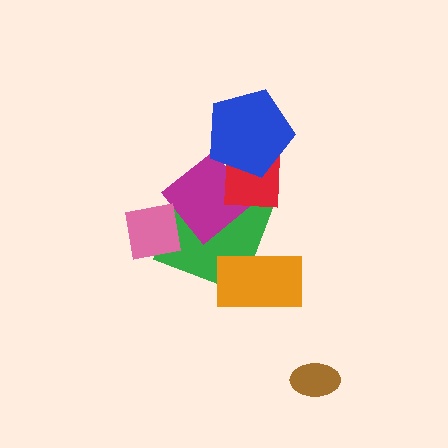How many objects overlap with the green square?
4 objects overlap with the green square.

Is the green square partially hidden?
Yes, it is partially covered by another shape.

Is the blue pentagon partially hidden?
No, no other shape covers it.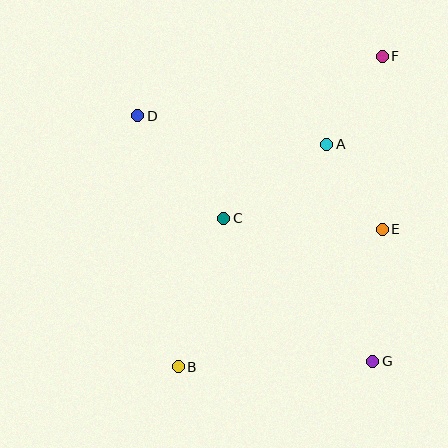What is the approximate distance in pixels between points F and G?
The distance between F and G is approximately 305 pixels.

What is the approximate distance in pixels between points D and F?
The distance between D and F is approximately 251 pixels.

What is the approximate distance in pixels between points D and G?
The distance between D and G is approximately 340 pixels.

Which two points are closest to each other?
Points A and E are closest to each other.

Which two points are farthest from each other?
Points B and F are farthest from each other.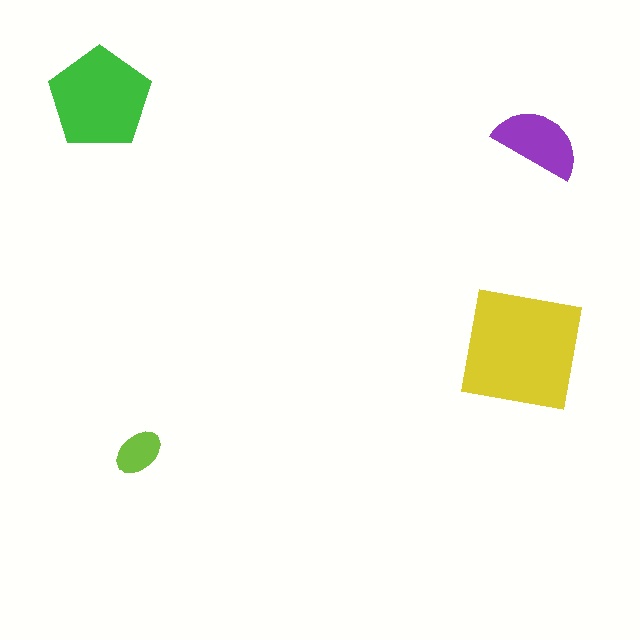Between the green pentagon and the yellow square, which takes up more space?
The yellow square.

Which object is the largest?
The yellow square.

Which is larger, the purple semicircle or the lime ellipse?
The purple semicircle.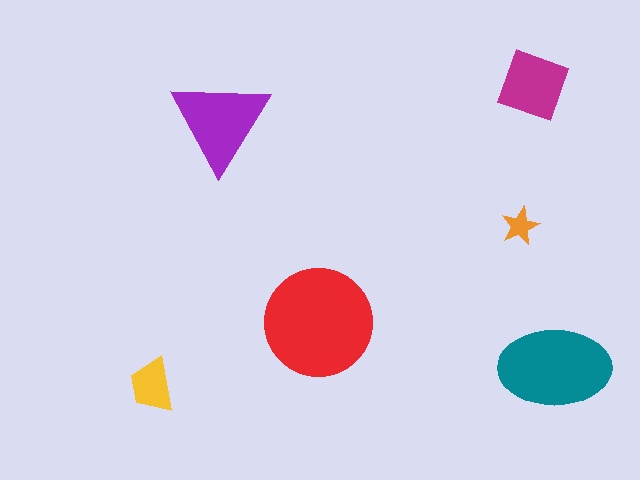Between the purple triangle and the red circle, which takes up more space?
The red circle.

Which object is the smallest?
The orange star.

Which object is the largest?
The red circle.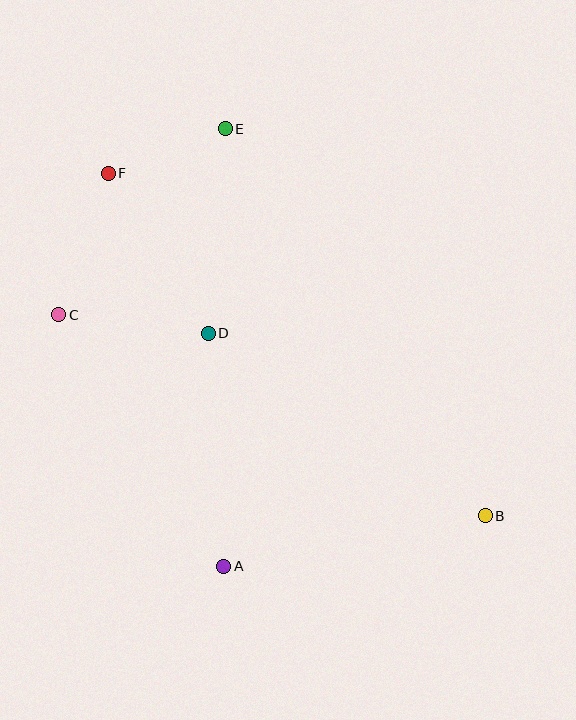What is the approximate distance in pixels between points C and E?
The distance between C and E is approximately 249 pixels.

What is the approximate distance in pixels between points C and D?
The distance between C and D is approximately 151 pixels.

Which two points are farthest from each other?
Points B and F are farthest from each other.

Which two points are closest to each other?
Points E and F are closest to each other.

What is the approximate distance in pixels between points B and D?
The distance between B and D is approximately 332 pixels.